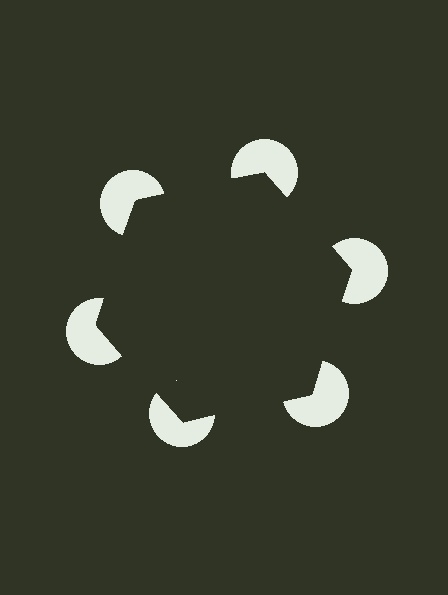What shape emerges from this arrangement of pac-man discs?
An illusory hexagon — its edges are inferred from the aligned wedge cuts in the pac-man discs, not physically drawn.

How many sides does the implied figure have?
6 sides.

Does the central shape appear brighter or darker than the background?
It typically appears slightly darker than the background, even though no actual brightness change is drawn.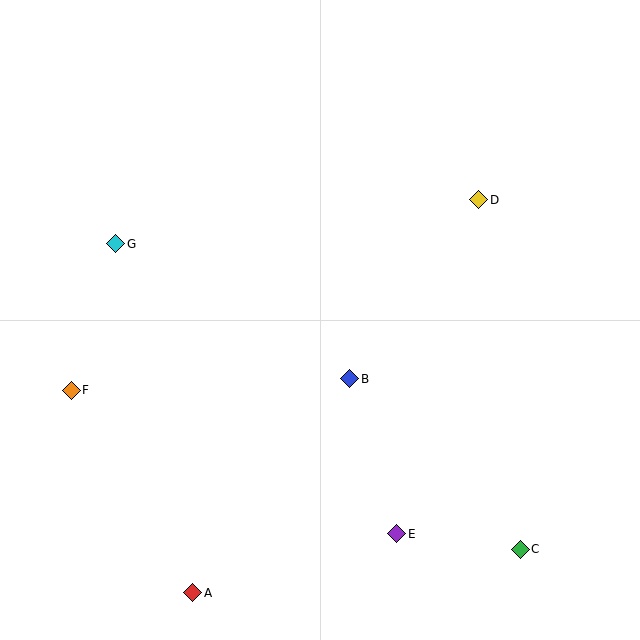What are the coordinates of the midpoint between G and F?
The midpoint between G and F is at (94, 317).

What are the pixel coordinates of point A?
Point A is at (193, 593).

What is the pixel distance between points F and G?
The distance between F and G is 153 pixels.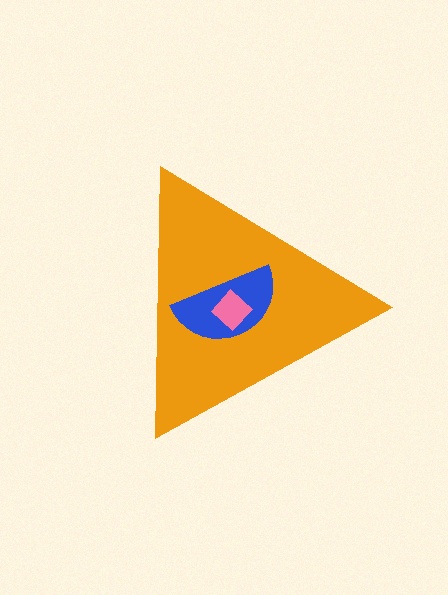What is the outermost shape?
The orange triangle.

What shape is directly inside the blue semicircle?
The pink diamond.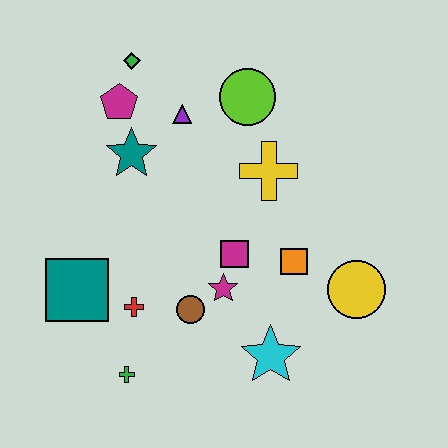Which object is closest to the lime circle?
The purple triangle is closest to the lime circle.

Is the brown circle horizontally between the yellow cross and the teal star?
Yes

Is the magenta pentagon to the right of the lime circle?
No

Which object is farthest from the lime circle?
The green cross is farthest from the lime circle.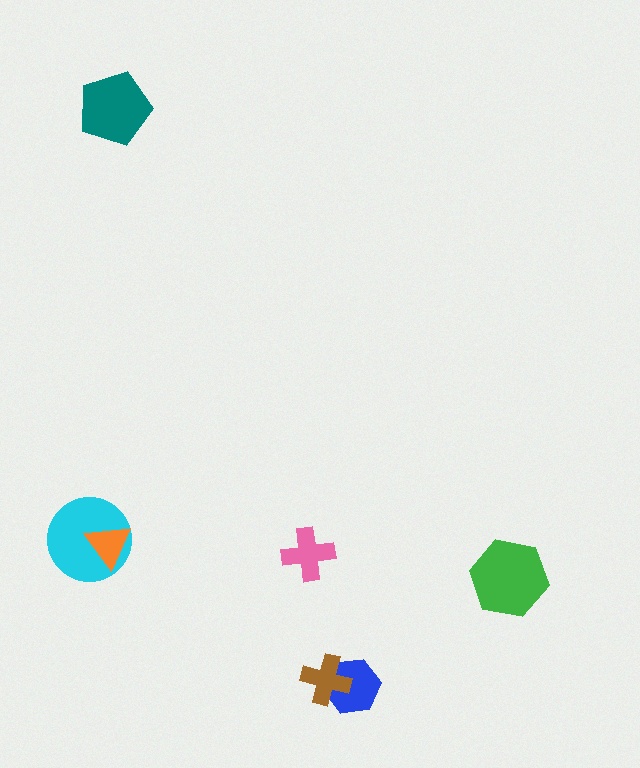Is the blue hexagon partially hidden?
Yes, it is partially covered by another shape.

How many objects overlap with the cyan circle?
1 object overlaps with the cyan circle.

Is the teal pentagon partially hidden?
No, no other shape covers it.